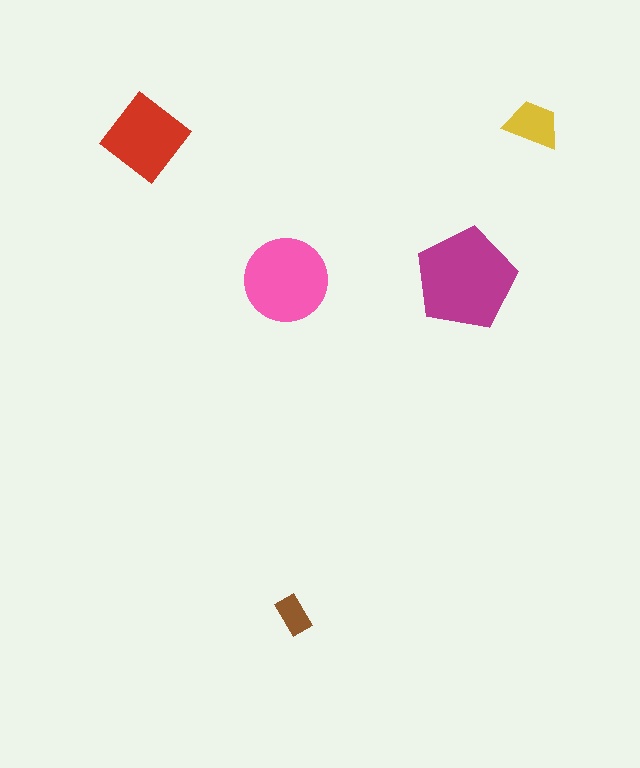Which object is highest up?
The yellow trapezoid is topmost.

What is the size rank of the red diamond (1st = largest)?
3rd.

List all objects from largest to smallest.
The magenta pentagon, the pink circle, the red diamond, the yellow trapezoid, the brown rectangle.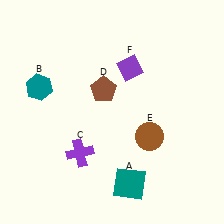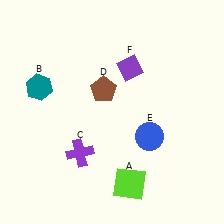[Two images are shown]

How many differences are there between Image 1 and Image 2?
There are 2 differences between the two images.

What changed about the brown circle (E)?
In Image 1, E is brown. In Image 2, it changed to blue.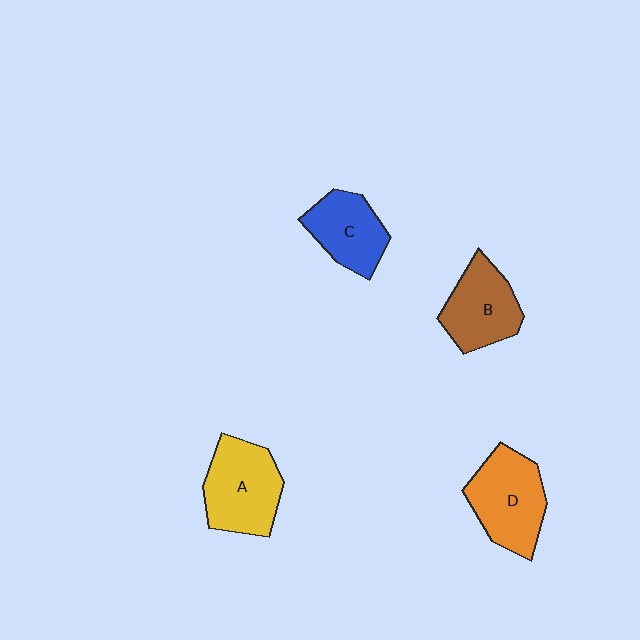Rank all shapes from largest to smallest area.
From largest to smallest: A (yellow), D (orange), B (brown), C (blue).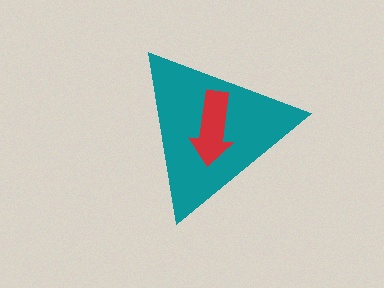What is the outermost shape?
The teal triangle.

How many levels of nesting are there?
2.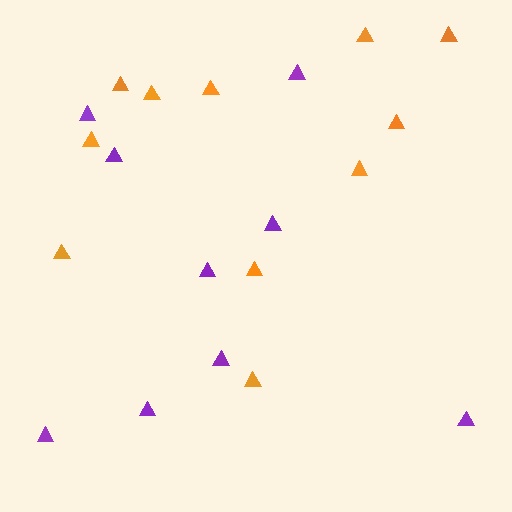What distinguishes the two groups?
There are 2 groups: one group of orange triangles (11) and one group of purple triangles (9).